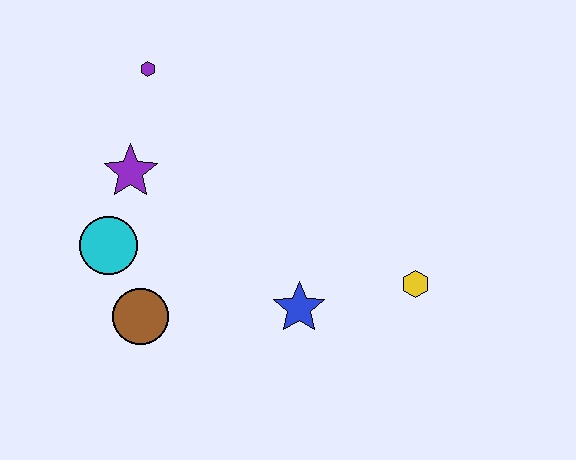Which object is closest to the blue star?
The yellow hexagon is closest to the blue star.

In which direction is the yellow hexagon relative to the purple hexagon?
The yellow hexagon is to the right of the purple hexagon.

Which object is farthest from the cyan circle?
The yellow hexagon is farthest from the cyan circle.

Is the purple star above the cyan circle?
Yes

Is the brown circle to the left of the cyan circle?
No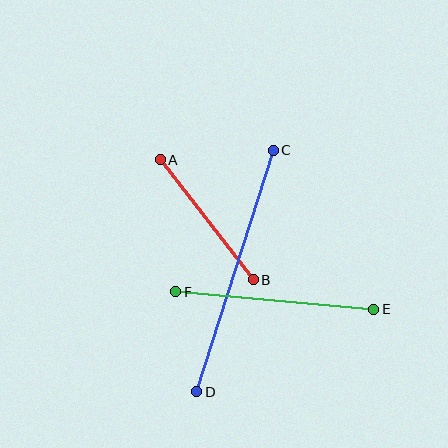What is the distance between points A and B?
The distance is approximately 152 pixels.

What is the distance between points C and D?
The distance is approximately 254 pixels.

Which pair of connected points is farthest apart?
Points C and D are farthest apart.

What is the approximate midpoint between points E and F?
The midpoint is at approximately (275, 301) pixels.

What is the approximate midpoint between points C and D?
The midpoint is at approximately (235, 271) pixels.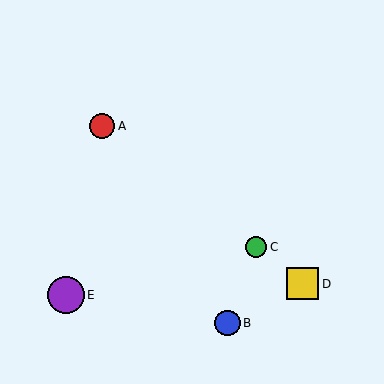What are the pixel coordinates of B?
Object B is at (228, 323).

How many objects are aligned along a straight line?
3 objects (A, C, D) are aligned along a straight line.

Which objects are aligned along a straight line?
Objects A, C, D are aligned along a straight line.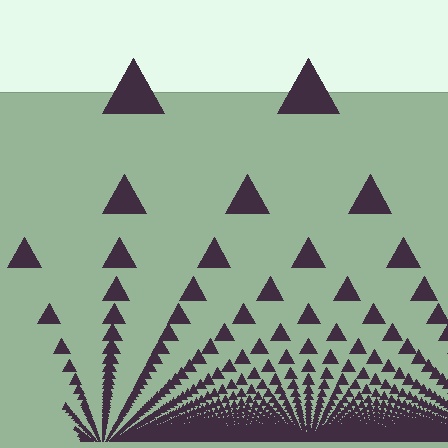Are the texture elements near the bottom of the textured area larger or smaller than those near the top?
Smaller. The gradient is inverted — elements near the bottom are smaller and denser.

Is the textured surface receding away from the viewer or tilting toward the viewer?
The surface appears to tilt toward the viewer. Texture elements get larger and sparser toward the top.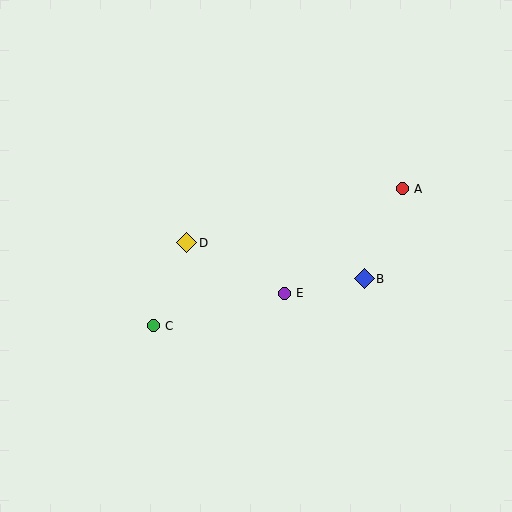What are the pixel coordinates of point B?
Point B is at (364, 279).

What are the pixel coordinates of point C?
Point C is at (153, 326).